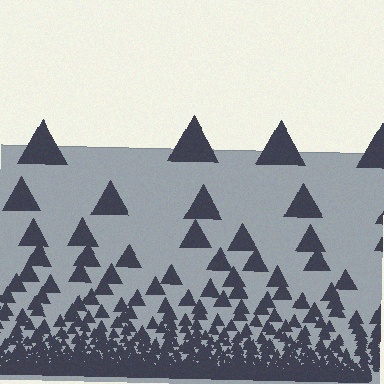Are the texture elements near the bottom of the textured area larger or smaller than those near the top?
Smaller. The gradient is inverted — elements near the bottom are smaller and denser.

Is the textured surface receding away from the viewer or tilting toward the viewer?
The surface appears to tilt toward the viewer. Texture elements get larger and sparser toward the top.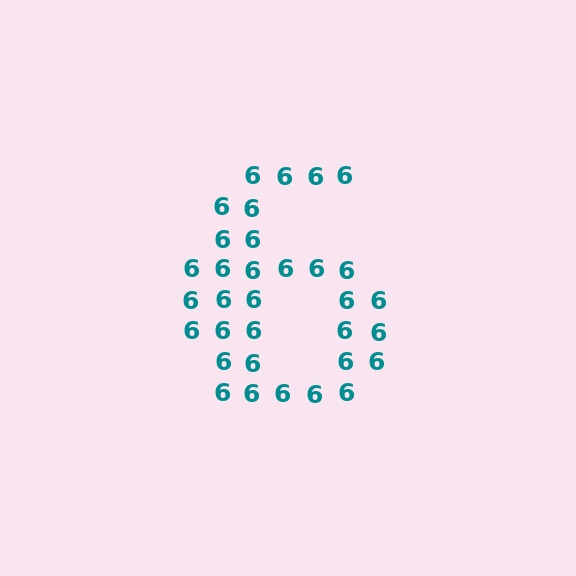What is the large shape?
The large shape is the digit 6.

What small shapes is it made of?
It is made of small digit 6's.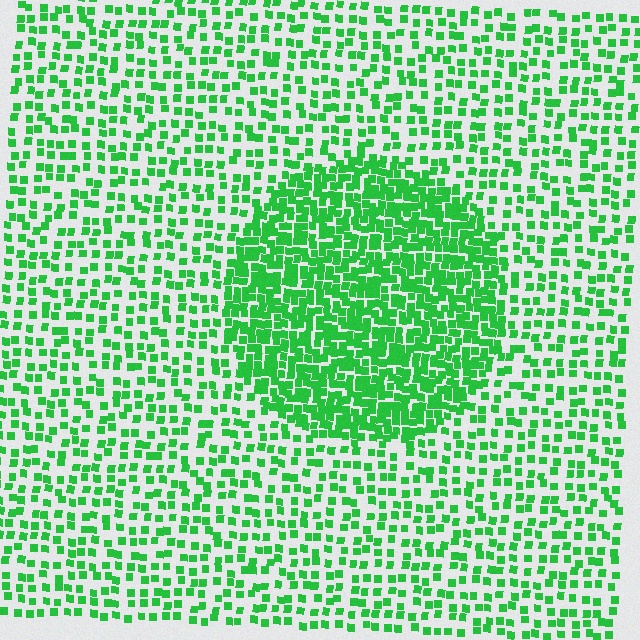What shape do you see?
I see a circle.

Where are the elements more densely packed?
The elements are more densely packed inside the circle boundary.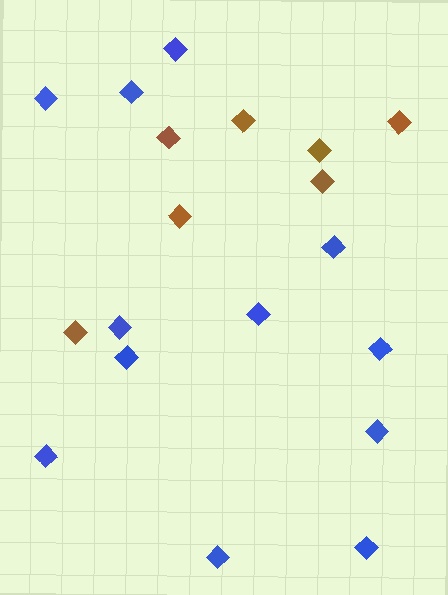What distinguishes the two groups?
There are 2 groups: one group of blue diamonds (12) and one group of brown diamonds (7).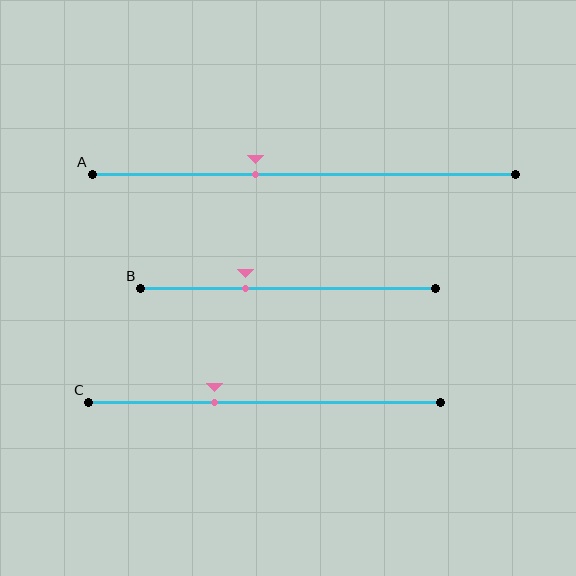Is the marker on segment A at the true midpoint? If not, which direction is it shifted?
No, the marker on segment A is shifted to the left by about 12% of the segment length.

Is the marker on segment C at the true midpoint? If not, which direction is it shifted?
No, the marker on segment C is shifted to the left by about 14% of the segment length.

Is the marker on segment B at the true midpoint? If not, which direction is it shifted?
No, the marker on segment B is shifted to the left by about 14% of the segment length.